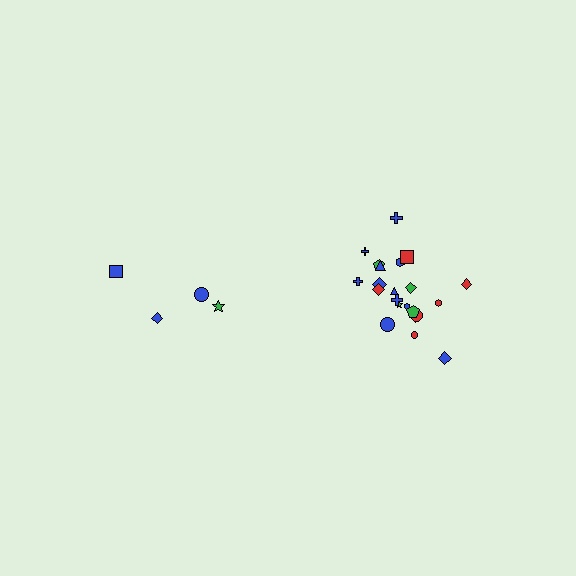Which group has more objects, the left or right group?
The right group.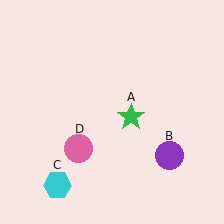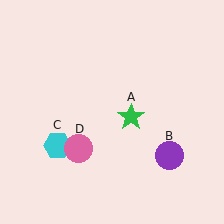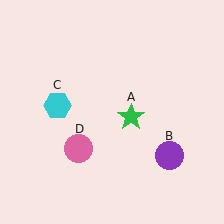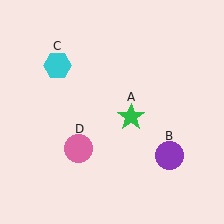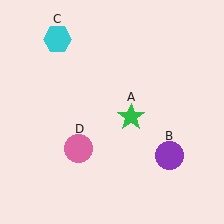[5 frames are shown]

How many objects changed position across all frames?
1 object changed position: cyan hexagon (object C).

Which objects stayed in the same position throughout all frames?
Green star (object A) and purple circle (object B) and pink circle (object D) remained stationary.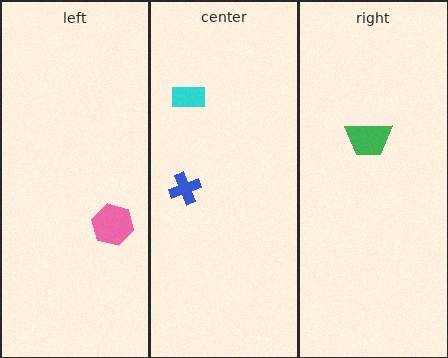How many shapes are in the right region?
1.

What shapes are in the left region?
The pink hexagon.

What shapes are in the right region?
The green trapezoid.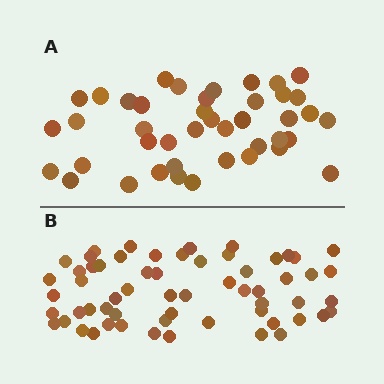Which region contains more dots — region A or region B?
Region B (the bottom region) has more dots.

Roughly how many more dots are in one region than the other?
Region B has approximately 20 more dots than region A.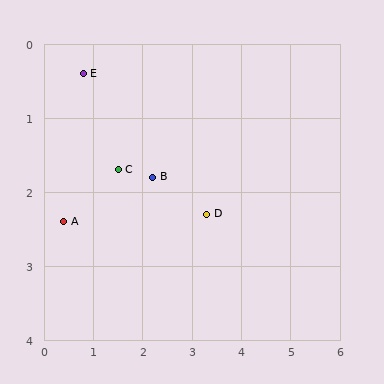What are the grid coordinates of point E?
Point E is at approximately (0.8, 0.4).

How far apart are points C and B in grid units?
Points C and B are about 0.7 grid units apart.